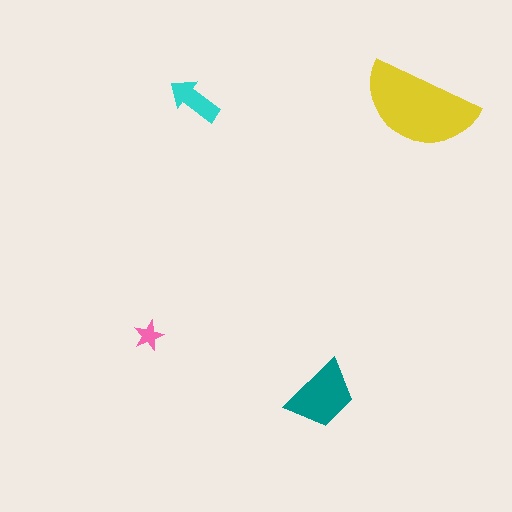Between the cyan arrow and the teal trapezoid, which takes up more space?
The teal trapezoid.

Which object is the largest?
The yellow semicircle.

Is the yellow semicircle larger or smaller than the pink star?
Larger.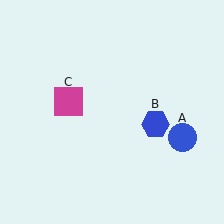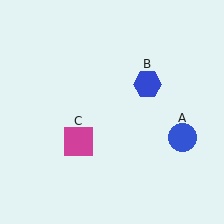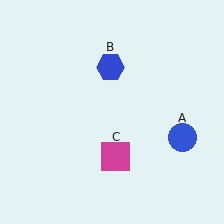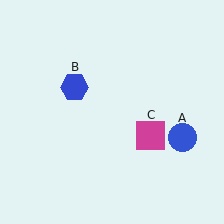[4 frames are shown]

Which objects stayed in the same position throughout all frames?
Blue circle (object A) remained stationary.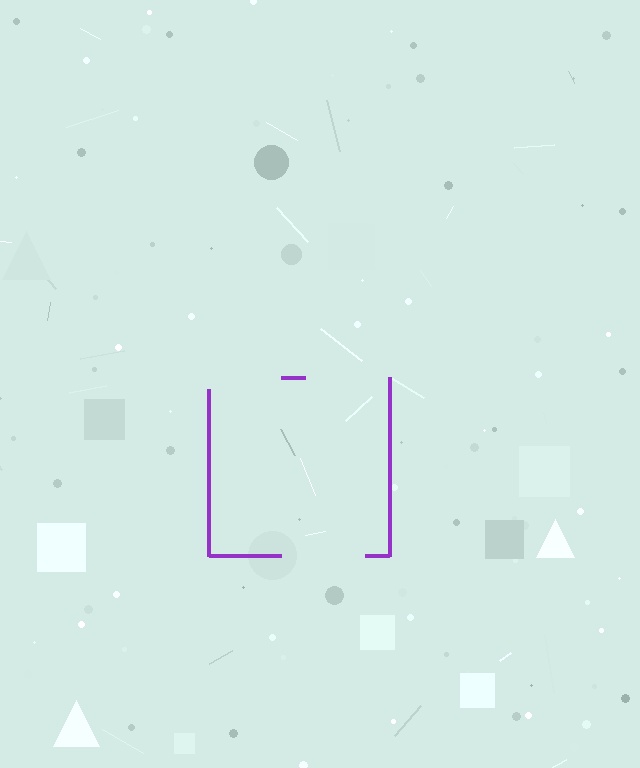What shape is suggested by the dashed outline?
The dashed outline suggests a square.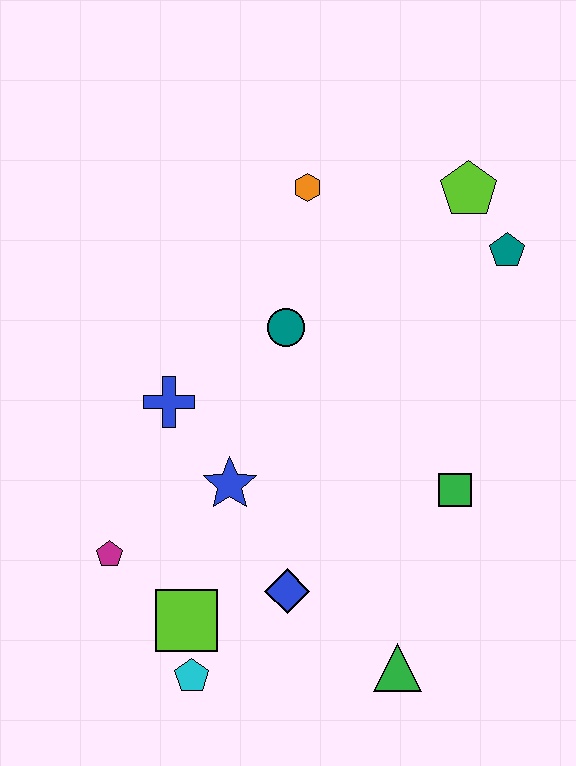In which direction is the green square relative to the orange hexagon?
The green square is below the orange hexagon.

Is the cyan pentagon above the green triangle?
No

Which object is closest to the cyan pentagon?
The lime square is closest to the cyan pentagon.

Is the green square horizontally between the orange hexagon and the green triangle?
No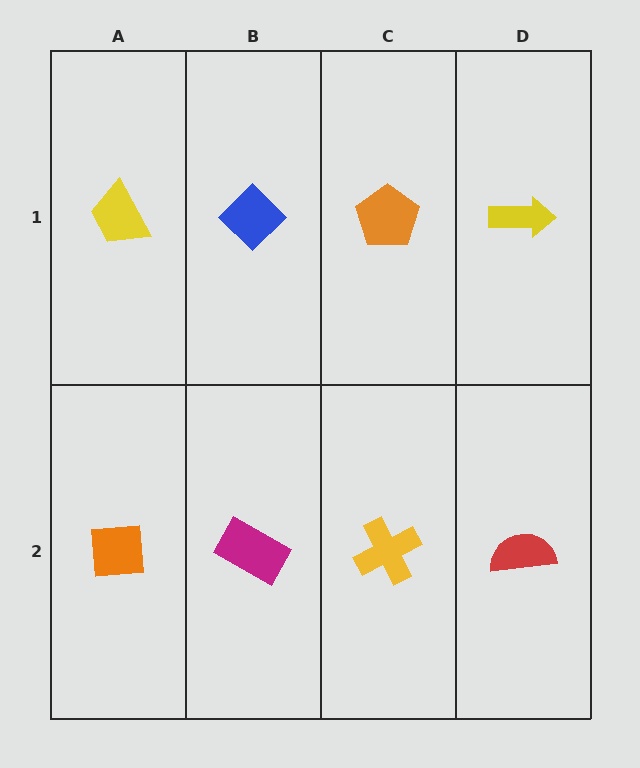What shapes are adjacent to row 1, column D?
A red semicircle (row 2, column D), an orange pentagon (row 1, column C).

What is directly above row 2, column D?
A yellow arrow.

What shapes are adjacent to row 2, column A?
A yellow trapezoid (row 1, column A), a magenta rectangle (row 2, column B).